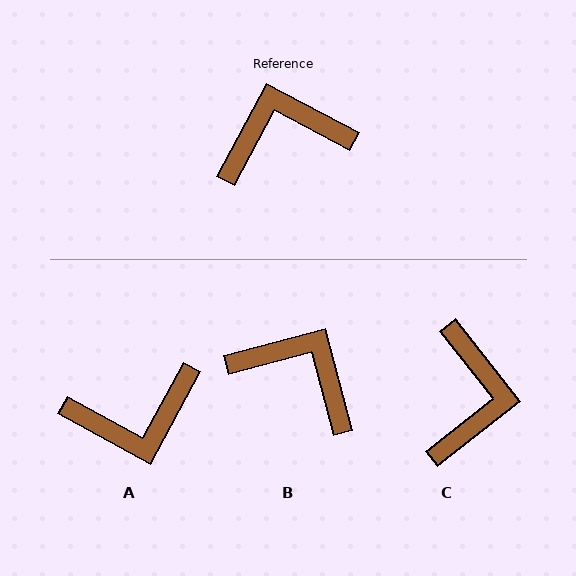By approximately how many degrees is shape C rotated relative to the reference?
Approximately 114 degrees clockwise.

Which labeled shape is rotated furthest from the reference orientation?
A, about 179 degrees away.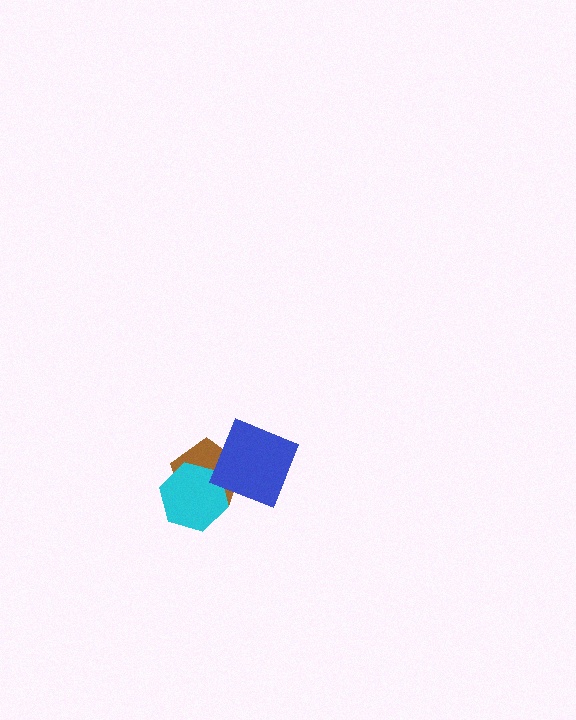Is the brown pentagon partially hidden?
Yes, it is partially covered by another shape.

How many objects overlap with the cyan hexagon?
1 object overlaps with the cyan hexagon.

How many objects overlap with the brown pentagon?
2 objects overlap with the brown pentagon.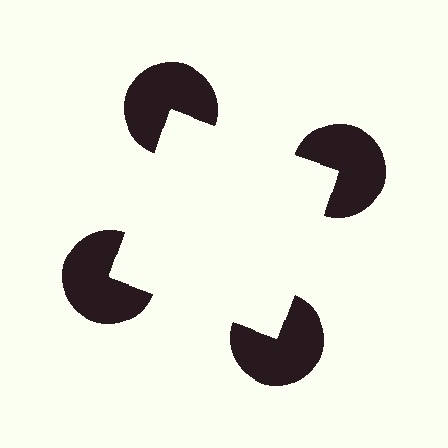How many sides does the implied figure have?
4 sides.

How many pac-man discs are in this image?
There are 4 — one at each vertex of the illusory square.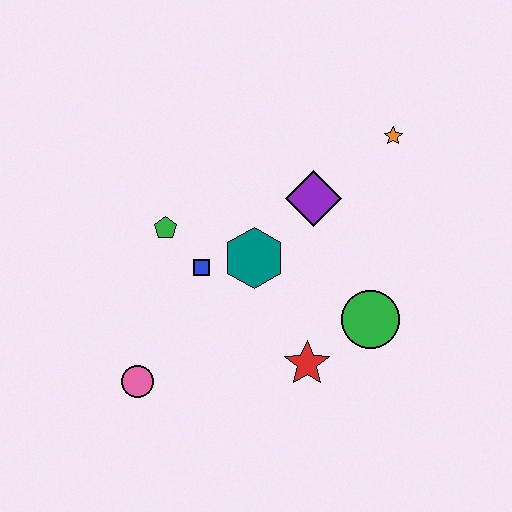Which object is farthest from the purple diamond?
The pink circle is farthest from the purple diamond.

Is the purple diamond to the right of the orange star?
No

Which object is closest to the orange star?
The purple diamond is closest to the orange star.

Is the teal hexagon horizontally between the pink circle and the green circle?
Yes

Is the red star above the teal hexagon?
No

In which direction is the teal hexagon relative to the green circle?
The teal hexagon is to the left of the green circle.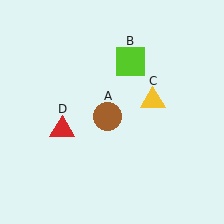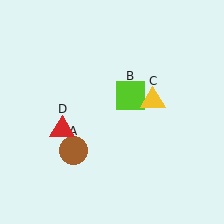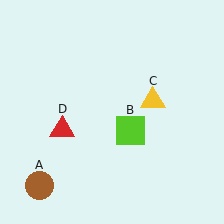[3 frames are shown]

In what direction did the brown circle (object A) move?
The brown circle (object A) moved down and to the left.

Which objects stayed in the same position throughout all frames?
Yellow triangle (object C) and red triangle (object D) remained stationary.